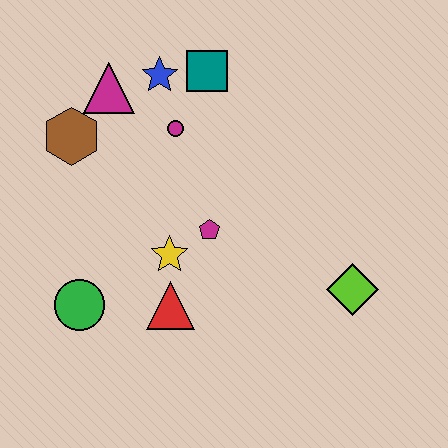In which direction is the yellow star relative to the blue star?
The yellow star is below the blue star.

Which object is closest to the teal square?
The blue star is closest to the teal square.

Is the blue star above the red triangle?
Yes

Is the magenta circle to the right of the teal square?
No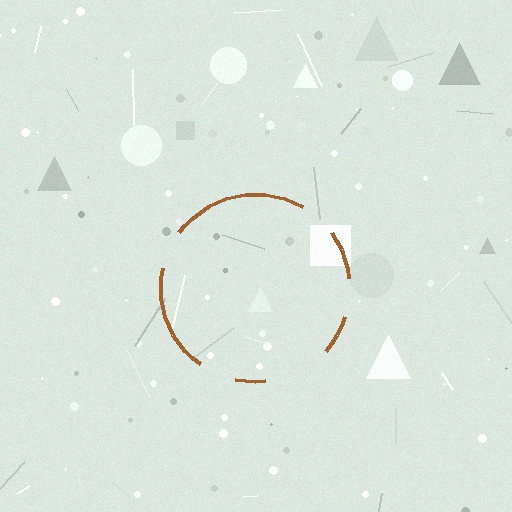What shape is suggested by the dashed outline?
The dashed outline suggests a circle.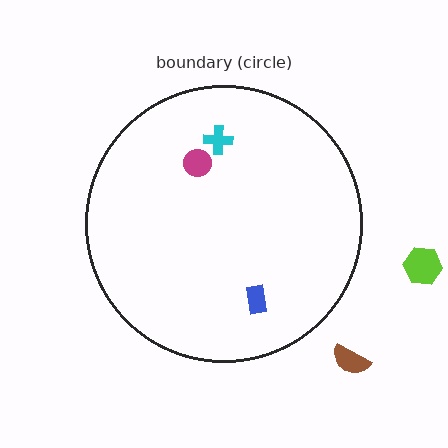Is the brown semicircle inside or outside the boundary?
Outside.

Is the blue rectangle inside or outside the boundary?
Inside.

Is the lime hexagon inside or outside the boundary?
Outside.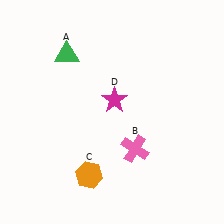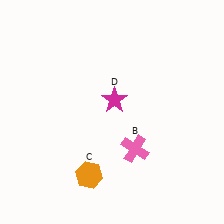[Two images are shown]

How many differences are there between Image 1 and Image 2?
There is 1 difference between the two images.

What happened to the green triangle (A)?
The green triangle (A) was removed in Image 2. It was in the top-left area of Image 1.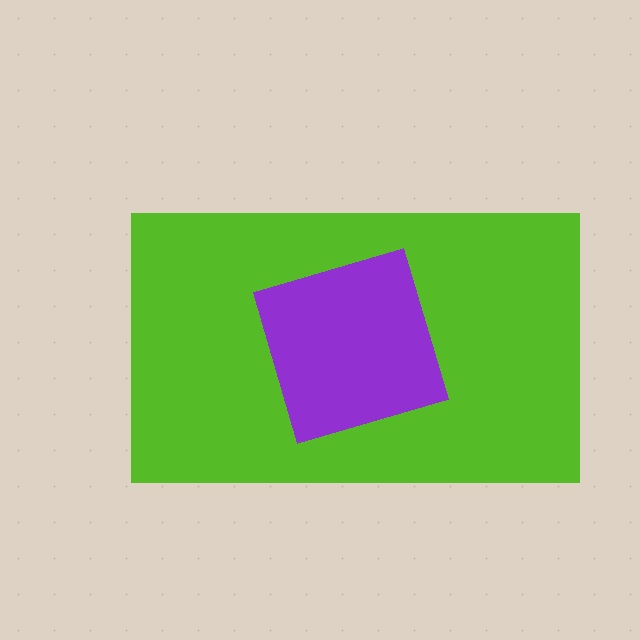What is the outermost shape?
The lime rectangle.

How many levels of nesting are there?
2.